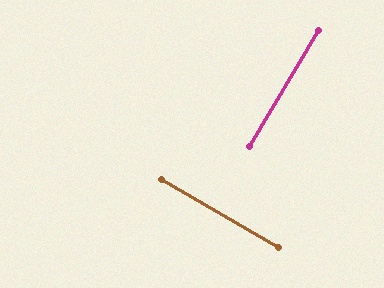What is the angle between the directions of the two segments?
Approximately 89 degrees.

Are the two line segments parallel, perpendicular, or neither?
Perpendicular — they meet at approximately 89°.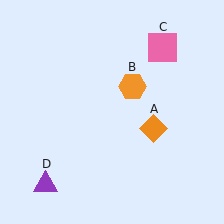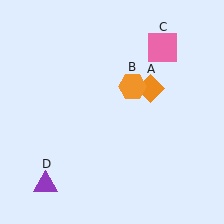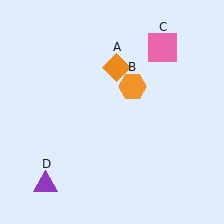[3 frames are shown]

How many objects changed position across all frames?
1 object changed position: orange diamond (object A).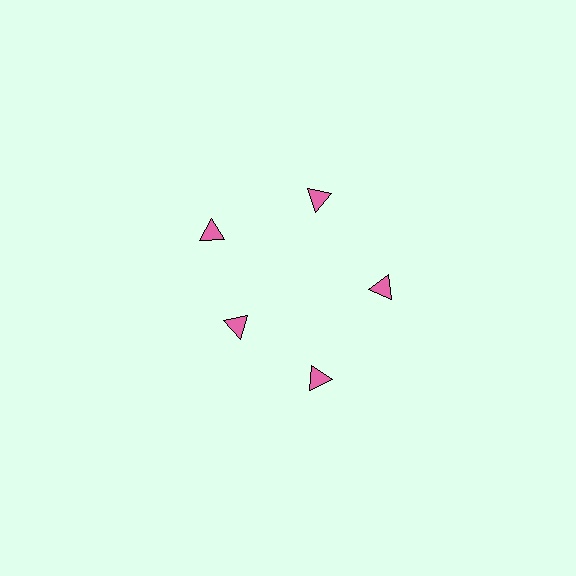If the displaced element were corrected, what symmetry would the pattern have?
It would have 5-fold rotational symmetry — the pattern would map onto itself every 72 degrees.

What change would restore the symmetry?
The symmetry would be restored by moving it outward, back onto the ring so that all 5 triangles sit at equal angles and equal distance from the center.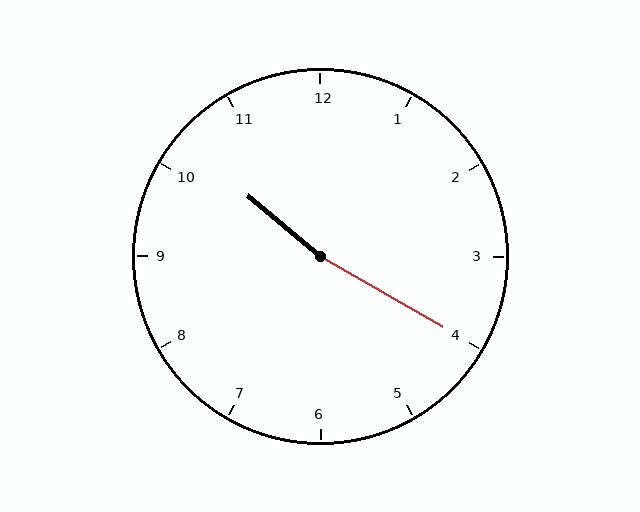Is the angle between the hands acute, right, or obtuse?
It is obtuse.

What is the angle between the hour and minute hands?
Approximately 170 degrees.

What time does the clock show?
10:20.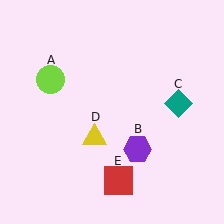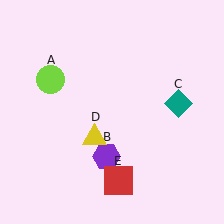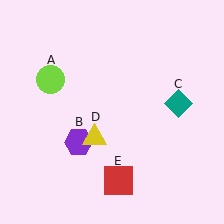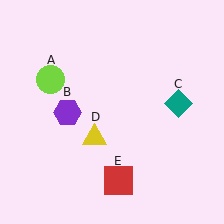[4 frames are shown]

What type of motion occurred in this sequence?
The purple hexagon (object B) rotated clockwise around the center of the scene.